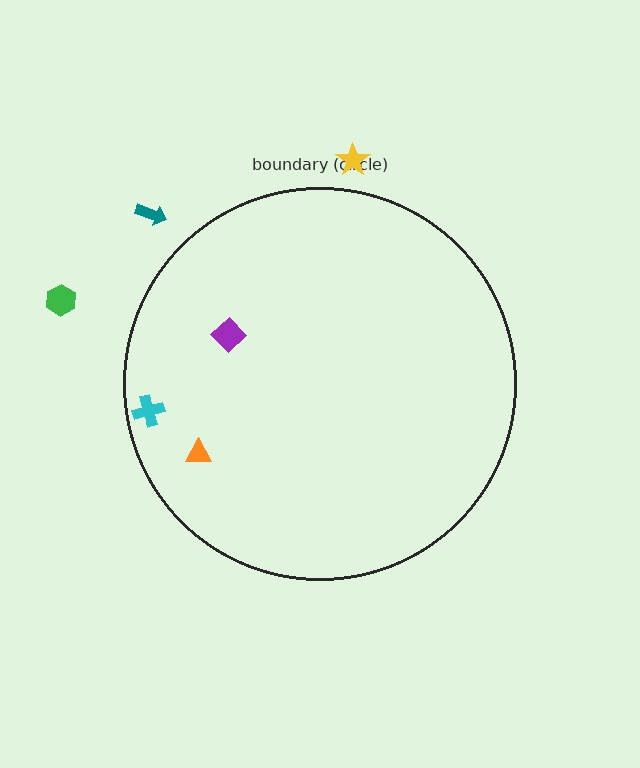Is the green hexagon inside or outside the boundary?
Outside.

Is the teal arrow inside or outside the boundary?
Outside.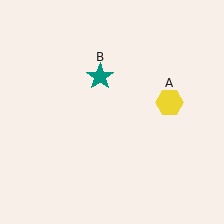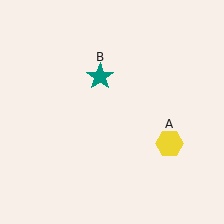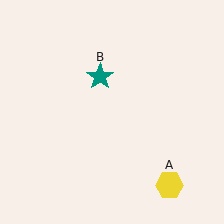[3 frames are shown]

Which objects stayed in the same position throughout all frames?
Teal star (object B) remained stationary.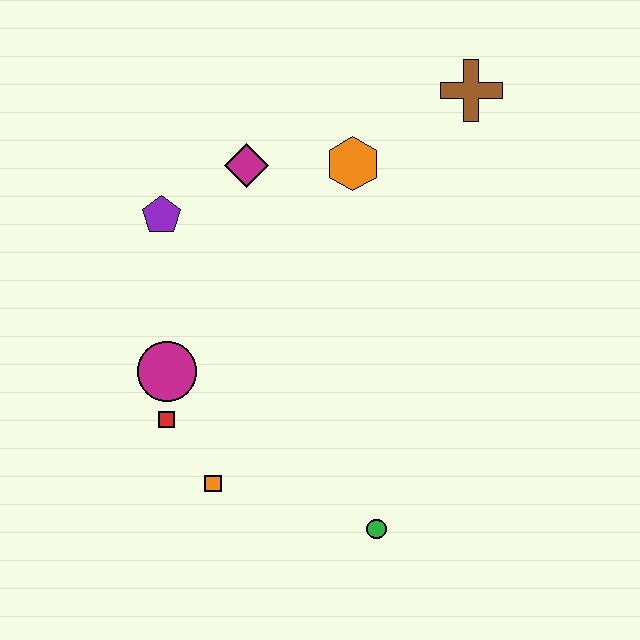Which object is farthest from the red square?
The brown cross is farthest from the red square.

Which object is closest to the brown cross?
The orange hexagon is closest to the brown cross.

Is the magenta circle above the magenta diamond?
No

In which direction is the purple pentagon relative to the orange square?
The purple pentagon is above the orange square.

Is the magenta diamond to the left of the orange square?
No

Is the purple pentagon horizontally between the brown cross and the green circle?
No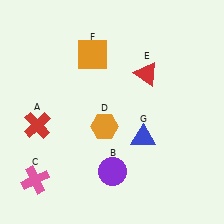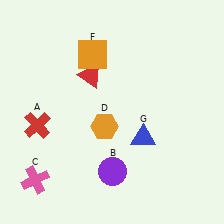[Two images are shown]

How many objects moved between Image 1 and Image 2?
1 object moved between the two images.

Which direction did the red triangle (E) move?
The red triangle (E) moved left.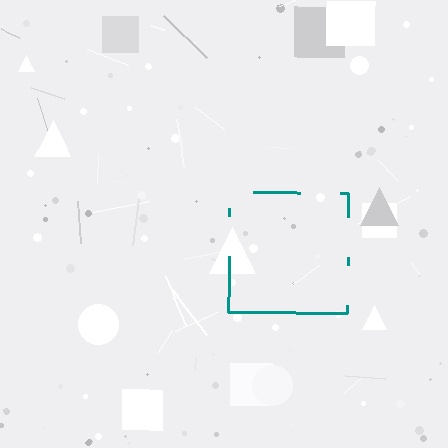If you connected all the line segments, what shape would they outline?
They would outline a square.